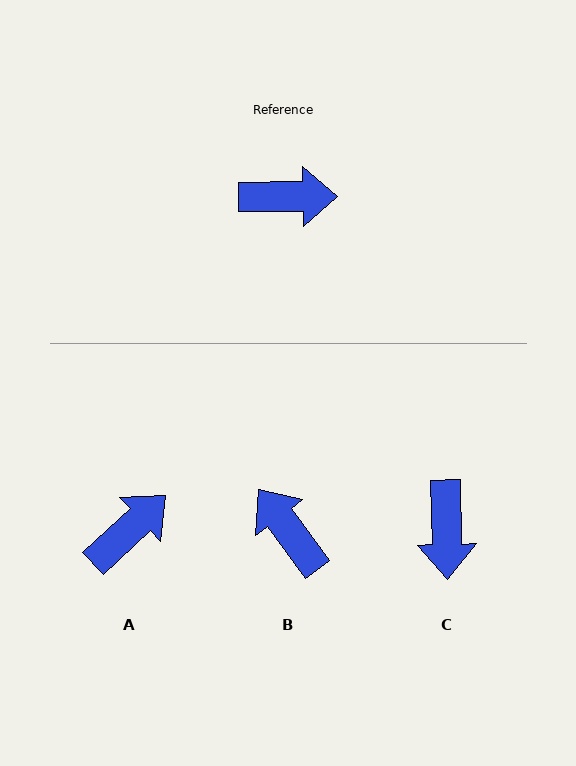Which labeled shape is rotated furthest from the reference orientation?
B, about 126 degrees away.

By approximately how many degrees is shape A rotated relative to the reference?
Approximately 42 degrees counter-clockwise.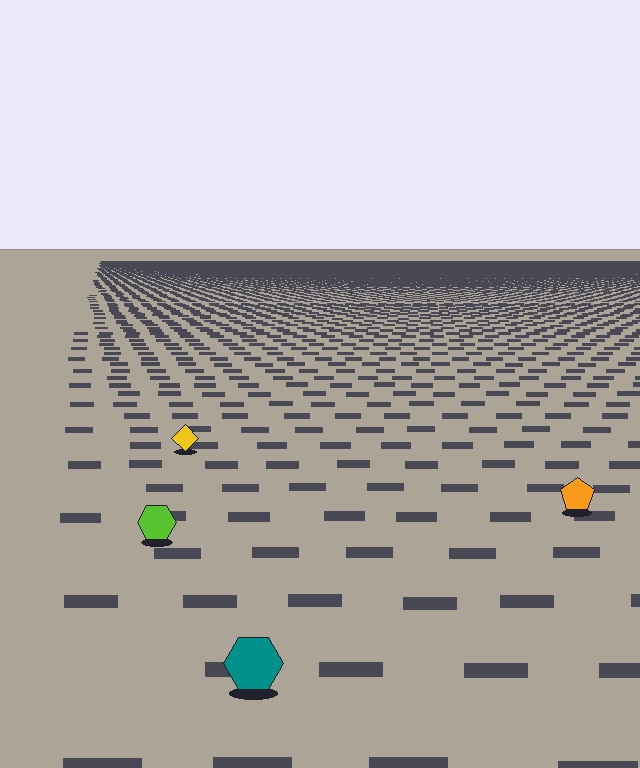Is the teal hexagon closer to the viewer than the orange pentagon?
Yes. The teal hexagon is closer — you can tell from the texture gradient: the ground texture is coarser near it.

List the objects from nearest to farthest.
From nearest to farthest: the teal hexagon, the lime hexagon, the orange pentagon, the yellow diamond.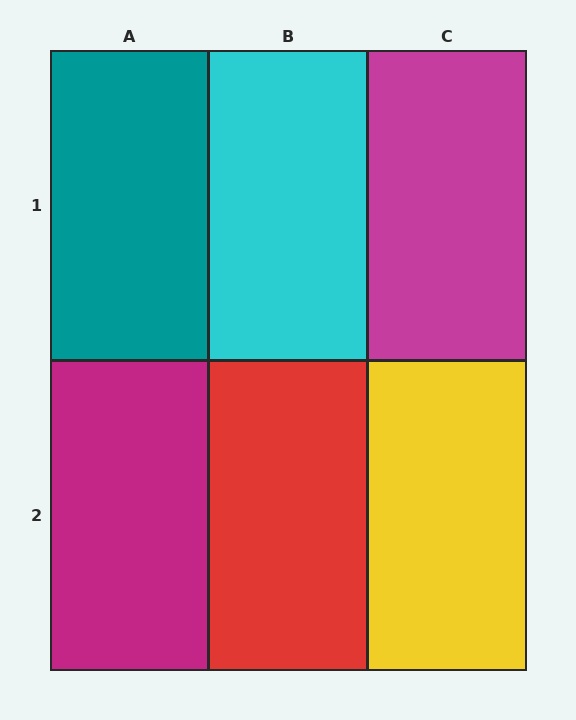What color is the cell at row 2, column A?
Magenta.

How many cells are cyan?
1 cell is cyan.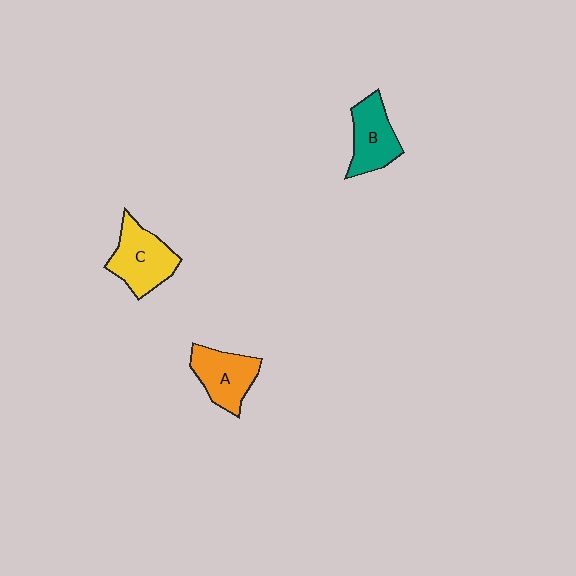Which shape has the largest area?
Shape C (yellow).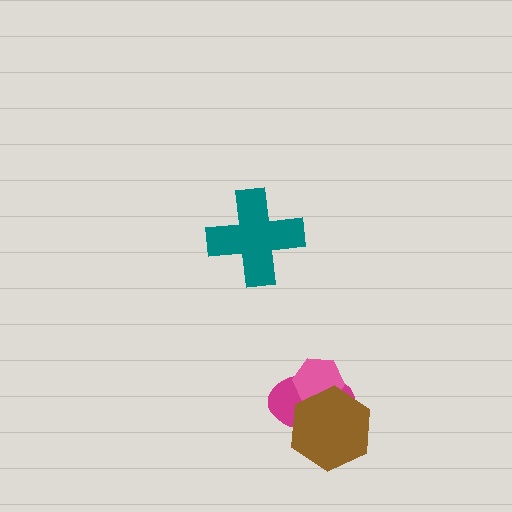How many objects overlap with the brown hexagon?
2 objects overlap with the brown hexagon.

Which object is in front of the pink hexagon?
The brown hexagon is in front of the pink hexagon.